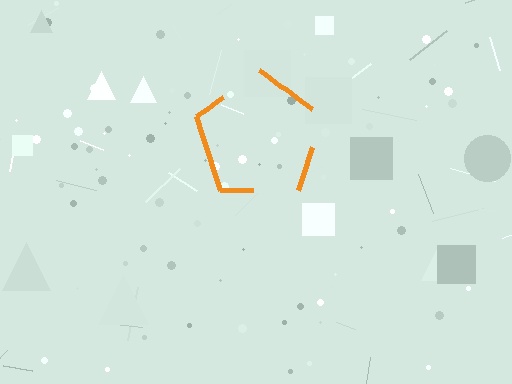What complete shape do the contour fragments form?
The contour fragments form a pentagon.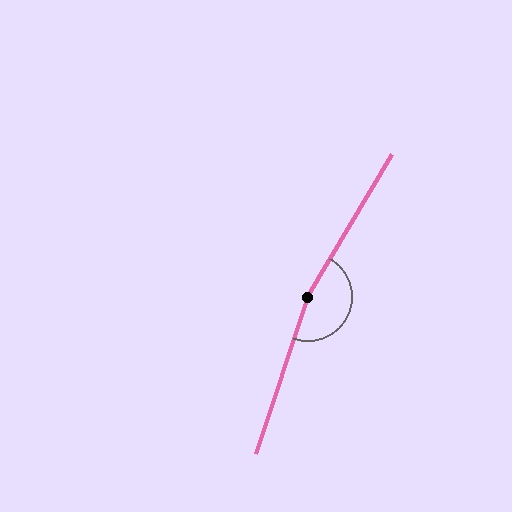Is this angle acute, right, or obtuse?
It is obtuse.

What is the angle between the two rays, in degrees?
Approximately 168 degrees.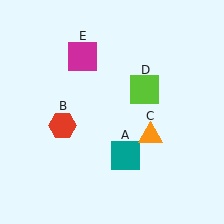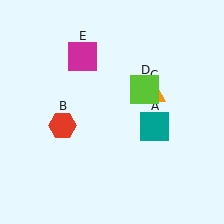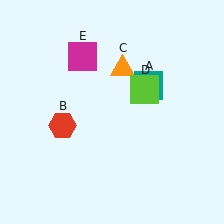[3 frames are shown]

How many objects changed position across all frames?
2 objects changed position: teal square (object A), orange triangle (object C).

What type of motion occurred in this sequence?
The teal square (object A), orange triangle (object C) rotated counterclockwise around the center of the scene.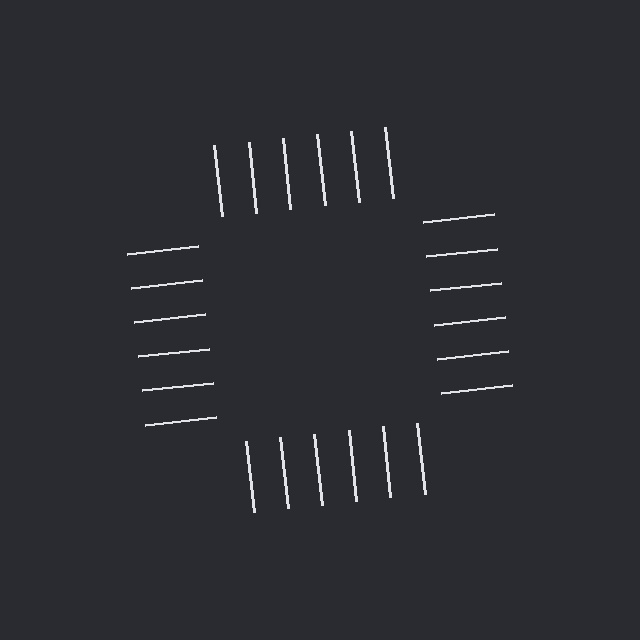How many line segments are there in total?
24 — 6 along each of the 4 edges.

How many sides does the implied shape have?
4 sides — the line-ends trace a square.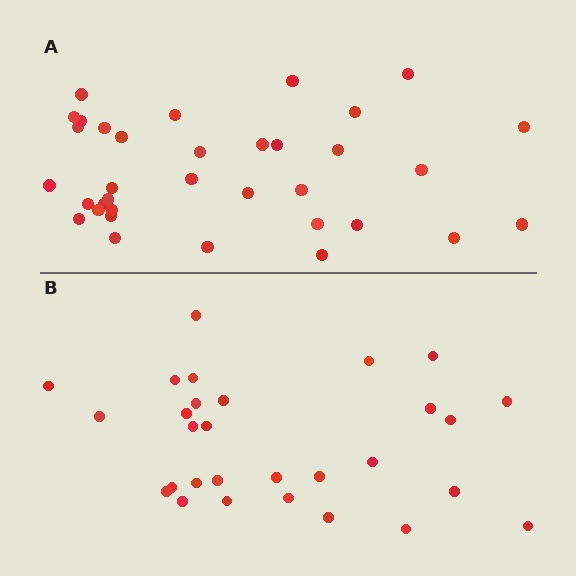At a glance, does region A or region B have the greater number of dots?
Region A (the top region) has more dots.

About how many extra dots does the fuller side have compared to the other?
Region A has about 6 more dots than region B.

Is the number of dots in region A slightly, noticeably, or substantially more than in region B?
Region A has only slightly more — the two regions are fairly close. The ratio is roughly 1.2 to 1.